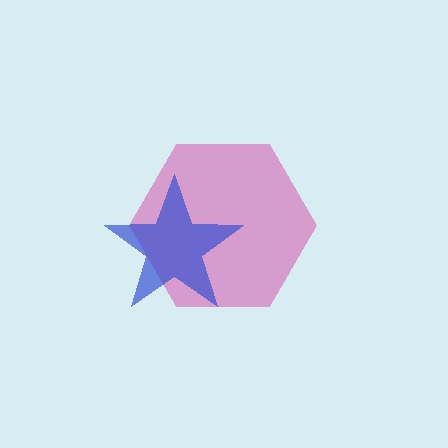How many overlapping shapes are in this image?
There are 2 overlapping shapes in the image.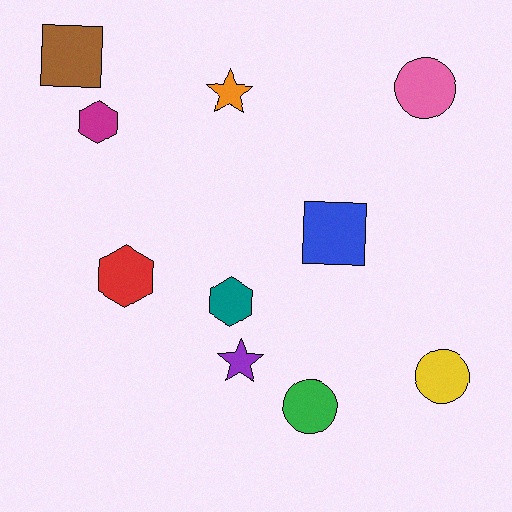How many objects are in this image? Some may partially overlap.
There are 10 objects.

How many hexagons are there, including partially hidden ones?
There are 3 hexagons.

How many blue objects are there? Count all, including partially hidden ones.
There is 1 blue object.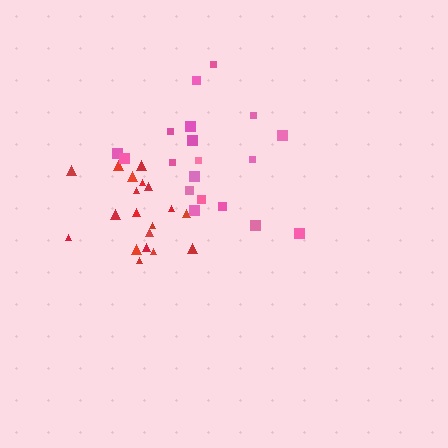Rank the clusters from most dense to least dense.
red, pink.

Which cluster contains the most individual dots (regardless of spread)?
Red (19).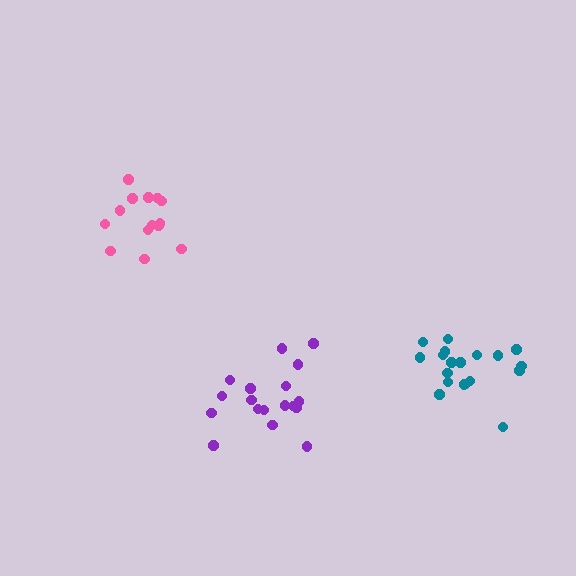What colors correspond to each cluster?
The clusters are colored: purple, teal, pink.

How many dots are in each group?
Group 1: 18 dots, Group 2: 19 dots, Group 3: 14 dots (51 total).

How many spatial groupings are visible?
There are 3 spatial groupings.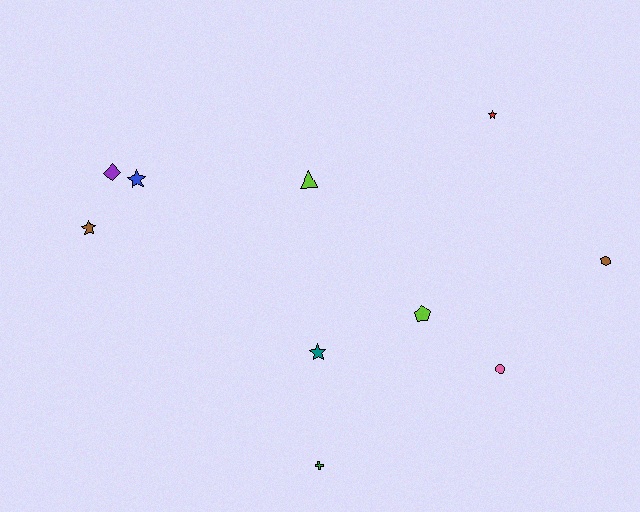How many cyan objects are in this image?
There are no cyan objects.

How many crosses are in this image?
There is 1 cross.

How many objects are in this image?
There are 10 objects.